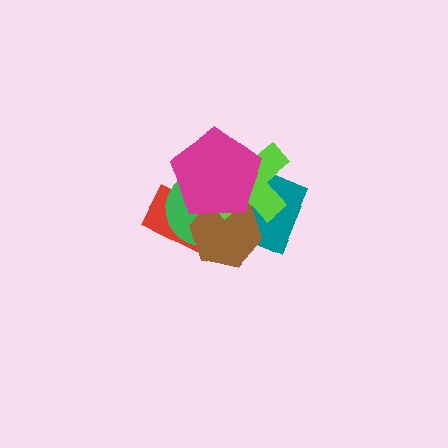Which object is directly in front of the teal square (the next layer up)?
The green circle is directly in front of the teal square.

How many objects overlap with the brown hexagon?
5 objects overlap with the brown hexagon.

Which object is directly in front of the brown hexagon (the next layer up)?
The lime cross is directly in front of the brown hexagon.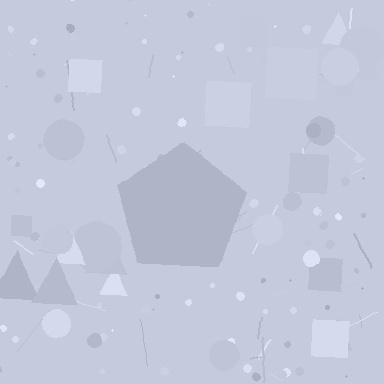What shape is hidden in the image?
A pentagon is hidden in the image.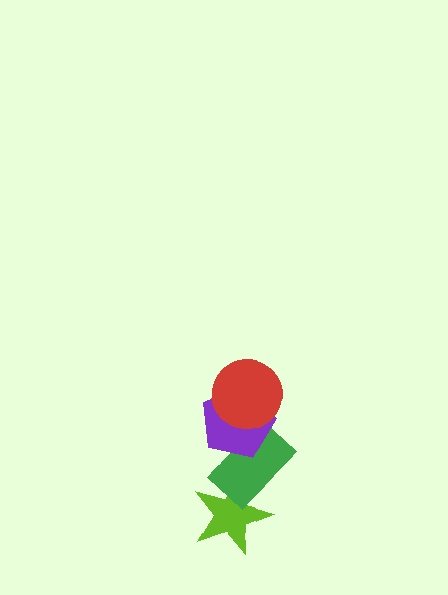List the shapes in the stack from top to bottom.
From top to bottom: the red circle, the purple pentagon, the green rectangle, the lime star.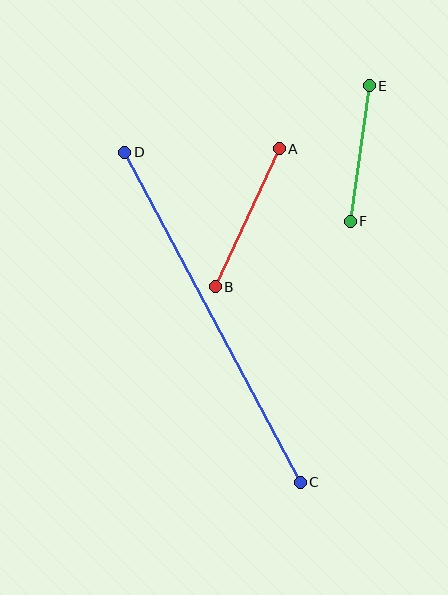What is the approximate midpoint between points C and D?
The midpoint is at approximately (213, 317) pixels.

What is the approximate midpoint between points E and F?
The midpoint is at approximately (360, 154) pixels.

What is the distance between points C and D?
The distance is approximately 373 pixels.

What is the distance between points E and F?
The distance is approximately 137 pixels.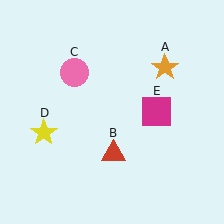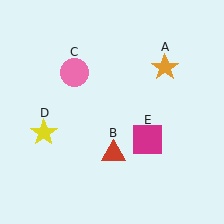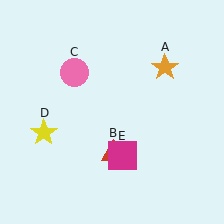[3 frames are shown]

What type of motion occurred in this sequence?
The magenta square (object E) rotated clockwise around the center of the scene.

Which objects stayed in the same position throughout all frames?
Orange star (object A) and red triangle (object B) and pink circle (object C) and yellow star (object D) remained stationary.